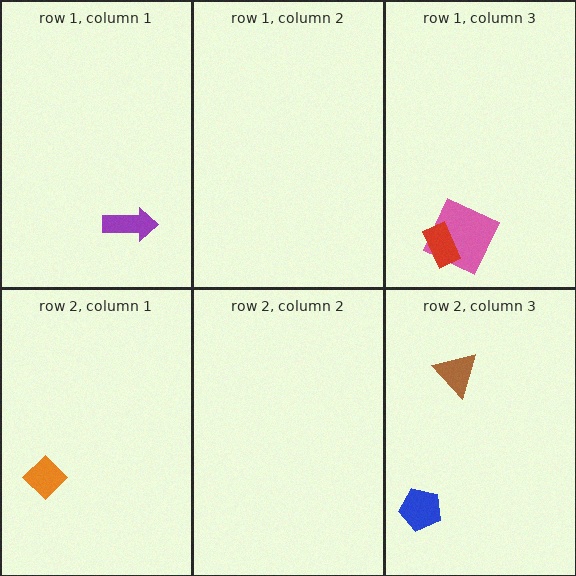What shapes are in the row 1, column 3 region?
The pink square, the red rectangle.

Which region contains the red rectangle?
The row 1, column 3 region.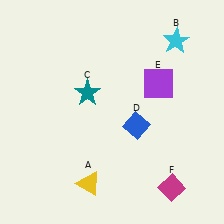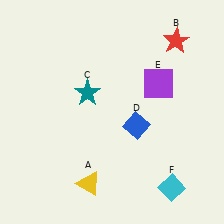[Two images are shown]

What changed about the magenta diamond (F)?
In Image 1, F is magenta. In Image 2, it changed to cyan.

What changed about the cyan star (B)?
In Image 1, B is cyan. In Image 2, it changed to red.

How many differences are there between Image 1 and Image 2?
There are 2 differences between the two images.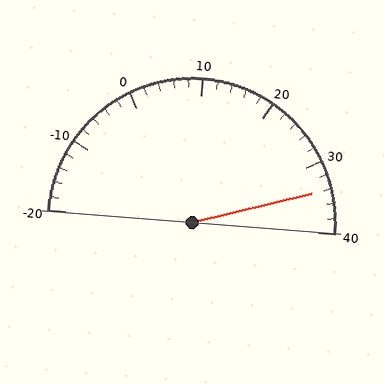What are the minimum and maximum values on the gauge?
The gauge ranges from -20 to 40.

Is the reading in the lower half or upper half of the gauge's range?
The reading is in the upper half of the range (-20 to 40).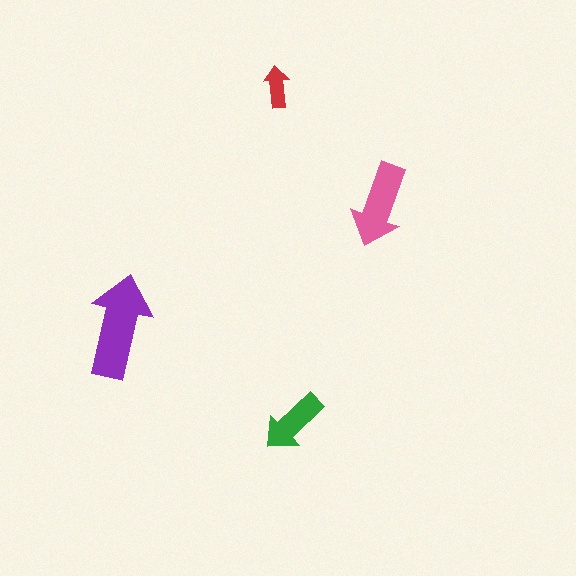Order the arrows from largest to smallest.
the purple one, the pink one, the green one, the red one.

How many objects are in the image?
There are 4 objects in the image.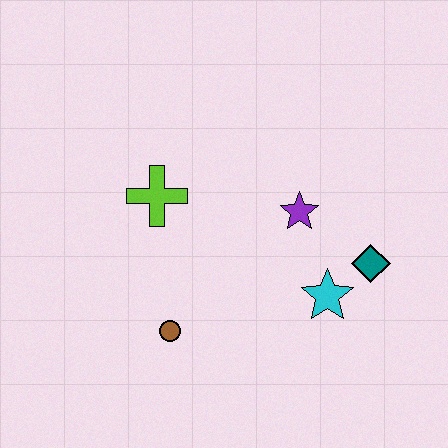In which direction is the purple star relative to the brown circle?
The purple star is to the right of the brown circle.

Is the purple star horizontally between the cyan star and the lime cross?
Yes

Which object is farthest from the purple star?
The brown circle is farthest from the purple star.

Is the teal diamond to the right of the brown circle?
Yes